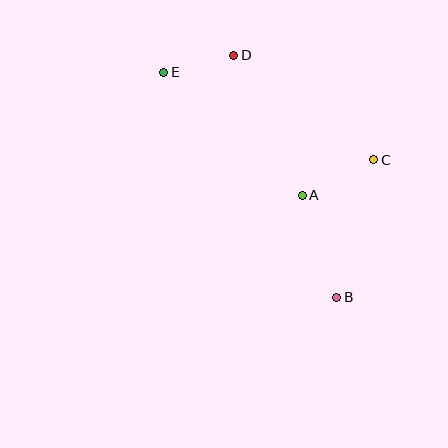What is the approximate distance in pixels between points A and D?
The distance between A and D is approximately 156 pixels.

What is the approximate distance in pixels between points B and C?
The distance between B and C is approximately 142 pixels.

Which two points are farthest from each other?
Points B and E are farthest from each other.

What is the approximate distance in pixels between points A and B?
The distance between A and B is approximately 108 pixels.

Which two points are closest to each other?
Points D and E are closest to each other.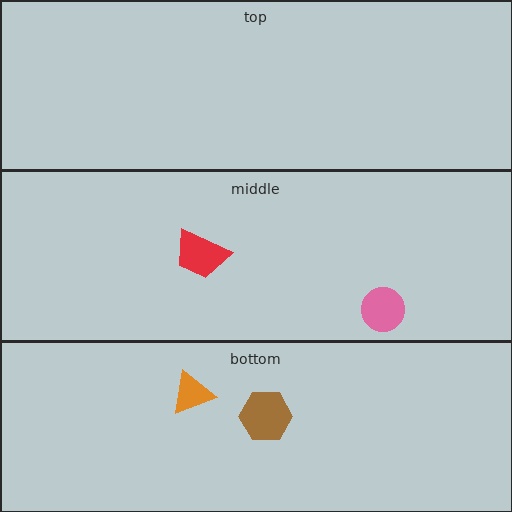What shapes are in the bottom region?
The orange triangle, the brown hexagon.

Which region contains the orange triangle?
The bottom region.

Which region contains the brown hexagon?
The bottom region.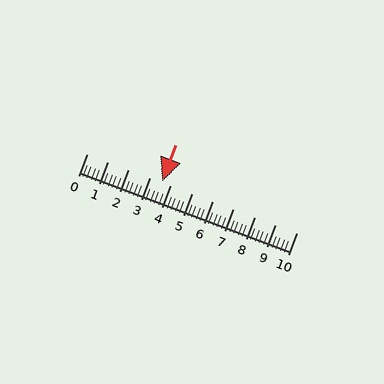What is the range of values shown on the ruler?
The ruler shows values from 0 to 10.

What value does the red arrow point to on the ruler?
The red arrow points to approximately 3.6.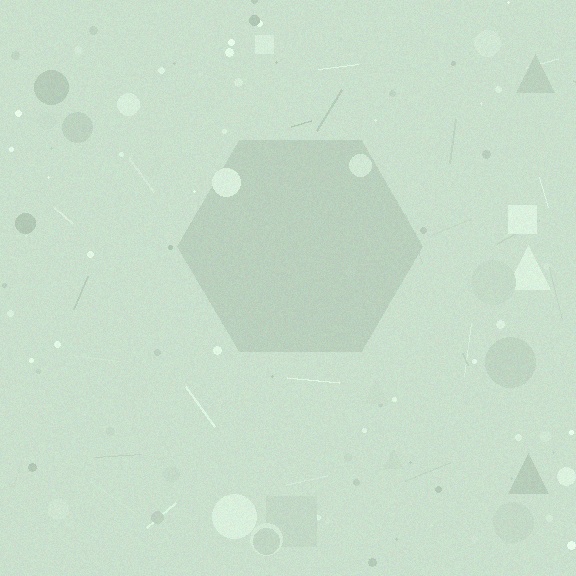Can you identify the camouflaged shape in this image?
The camouflaged shape is a hexagon.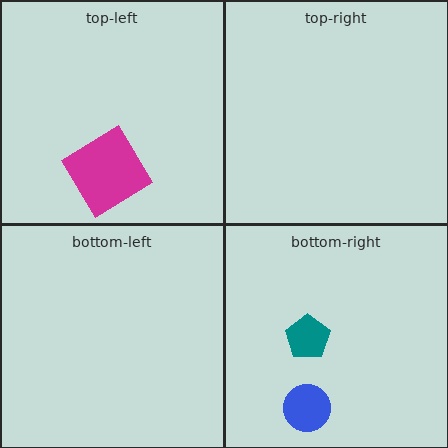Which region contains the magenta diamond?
The top-left region.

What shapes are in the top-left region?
The magenta diamond.